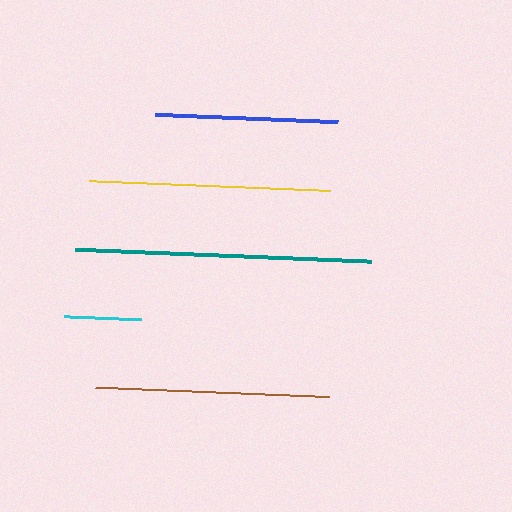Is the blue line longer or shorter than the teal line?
The teal line is longer than the blue line.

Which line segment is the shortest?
The cyan line is the shortest at approximately 76 pixels.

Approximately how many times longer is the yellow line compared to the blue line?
The yellow line is approximately 1.3 times the length of the blue line.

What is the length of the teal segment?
The teal segment is approximately 295 pixels long.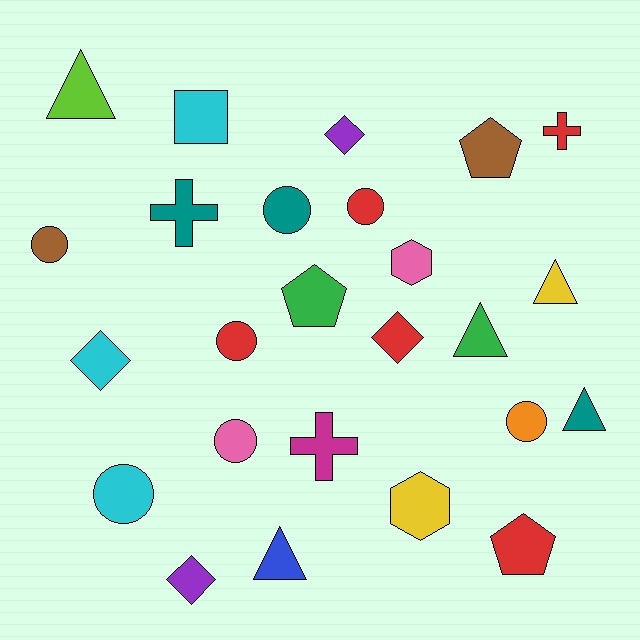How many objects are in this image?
There are 25 objects.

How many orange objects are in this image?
There is 1 orange object.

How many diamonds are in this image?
There are 4 diamonds.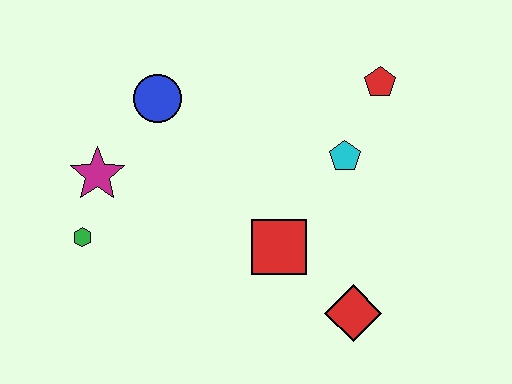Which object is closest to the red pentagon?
The cyan pentagon is closest to the red pentagon.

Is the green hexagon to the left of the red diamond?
Yes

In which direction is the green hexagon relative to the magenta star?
The green hexagon is below the magenta star.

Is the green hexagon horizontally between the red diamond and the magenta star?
No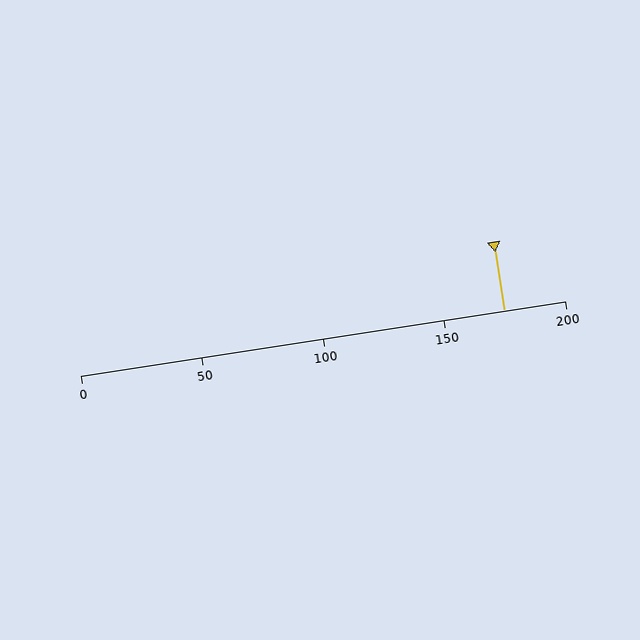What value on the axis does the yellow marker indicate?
The marker indicates approximately 175.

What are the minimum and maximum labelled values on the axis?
The axis runs from 0 to 200.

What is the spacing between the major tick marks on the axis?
The major ticks are spaced 50 apart.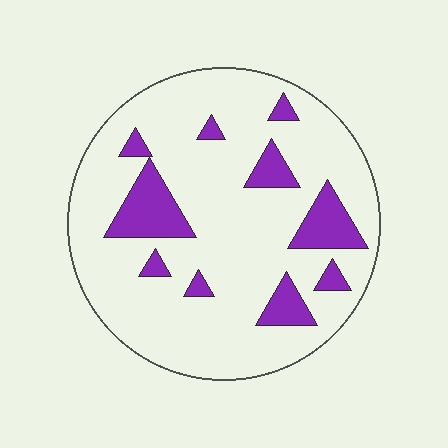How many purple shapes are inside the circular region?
10.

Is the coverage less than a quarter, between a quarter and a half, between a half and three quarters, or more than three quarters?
Less than a quarter.